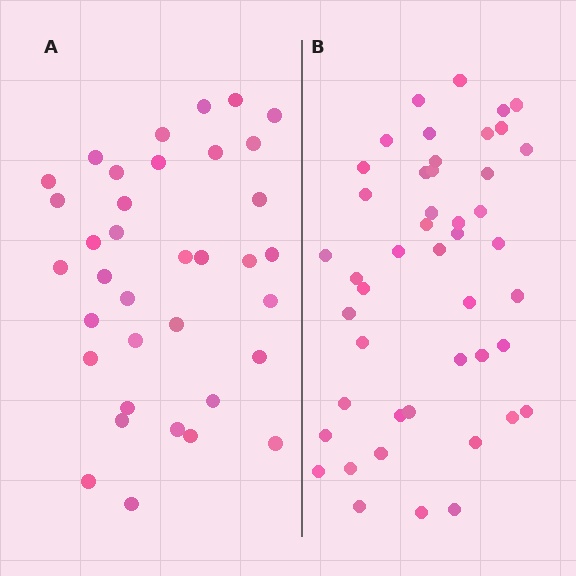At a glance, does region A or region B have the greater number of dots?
Region B (the right region) has more dots.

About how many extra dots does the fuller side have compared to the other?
Region B has roughly 10 or so more dots than region A.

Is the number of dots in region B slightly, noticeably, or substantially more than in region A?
Region B has noticeably more, but not dramatically so. The ratio is roughly 1.3 to 1.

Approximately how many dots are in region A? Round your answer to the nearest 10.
About 40 dots. (The exact count is 36, which rounds to 40.)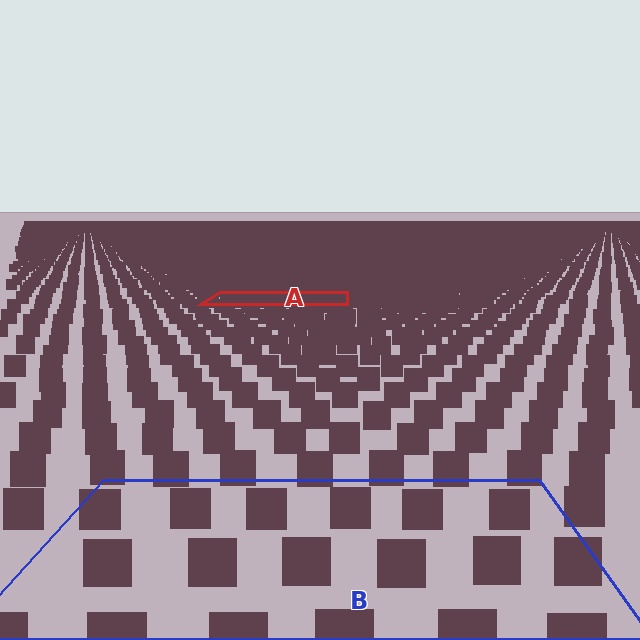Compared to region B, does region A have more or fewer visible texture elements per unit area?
Region A has more texture elements per unit area — they are packed more densely because it is farther away.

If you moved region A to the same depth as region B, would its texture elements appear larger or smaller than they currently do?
They would appear larger. At a closer depth, the same texture elements are projected at a bigger on-screen size.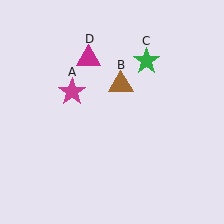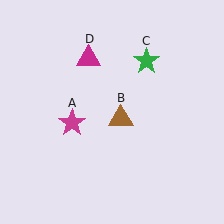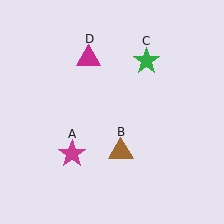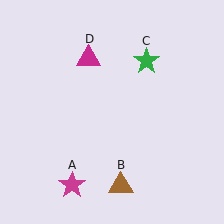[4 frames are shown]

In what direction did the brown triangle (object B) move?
The brown triangle (object B) moved down.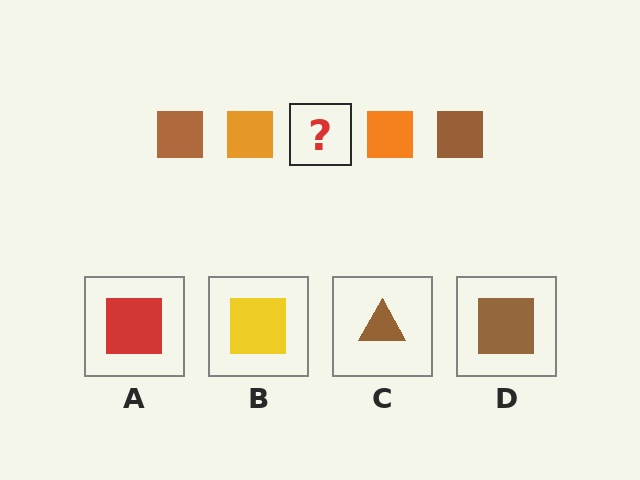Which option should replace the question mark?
Option D.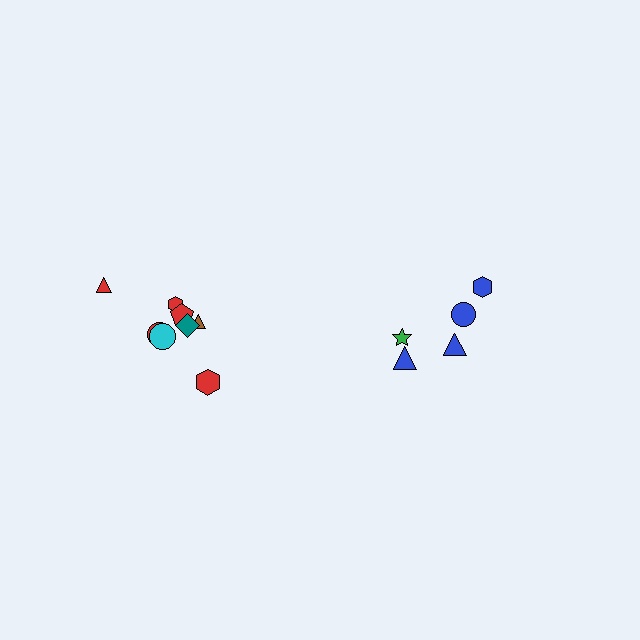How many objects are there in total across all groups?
There are 13 objects.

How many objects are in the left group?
There are 8 objects.